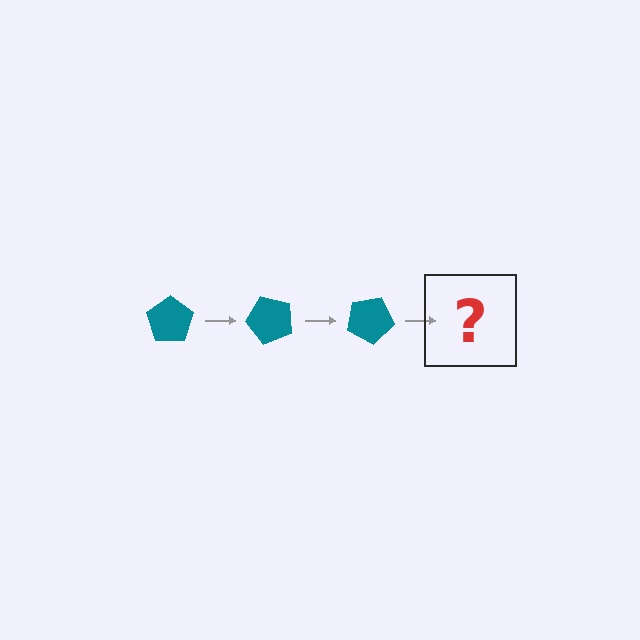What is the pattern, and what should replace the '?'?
The pattern is that the pentagon rotates 50 degrees each step. The '?' should be a teal pentagon rotated 150 degrees.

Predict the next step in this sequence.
The next step is a teal pentagon rotated 150 degrees.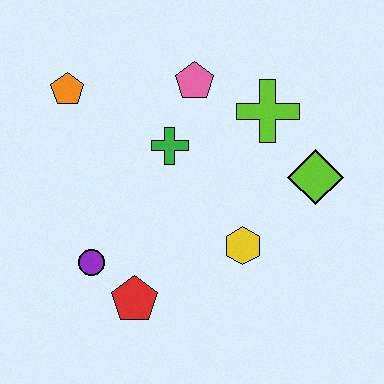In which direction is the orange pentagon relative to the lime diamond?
The orange pentagon is to the left of the lime diamond.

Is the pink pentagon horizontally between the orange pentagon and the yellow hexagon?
Yes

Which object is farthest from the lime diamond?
The orange pentagon is farthest from the lime diamond.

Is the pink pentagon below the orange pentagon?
No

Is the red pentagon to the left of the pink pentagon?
Yes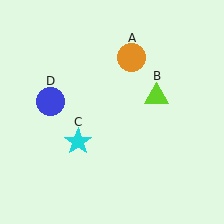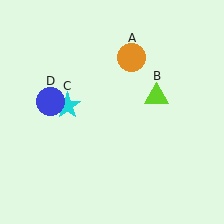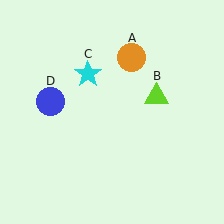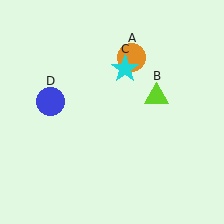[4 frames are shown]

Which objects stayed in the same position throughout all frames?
Orange circle (object A) and lime triangle (object B) and blue circle (object D) remained stationary.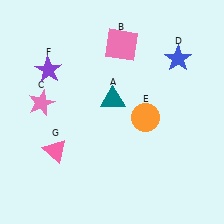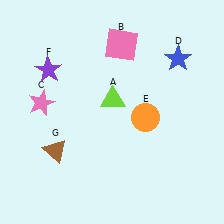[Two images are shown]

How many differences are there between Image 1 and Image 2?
There are 2 differences between the two images.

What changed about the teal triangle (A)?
In Image 1, A is teal. In Image 2, it changed to lime.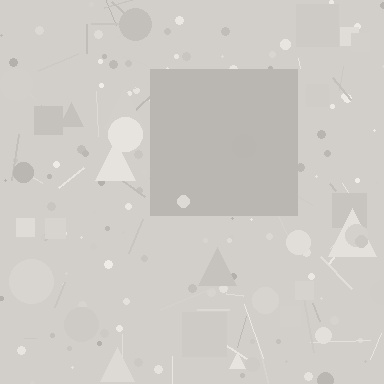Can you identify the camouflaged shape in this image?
The camouflaged shape is a square.